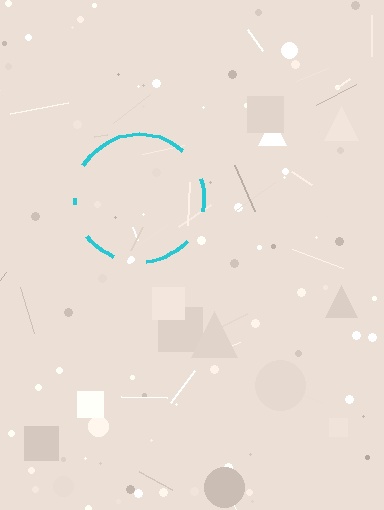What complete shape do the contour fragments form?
The contour fragments form a circle.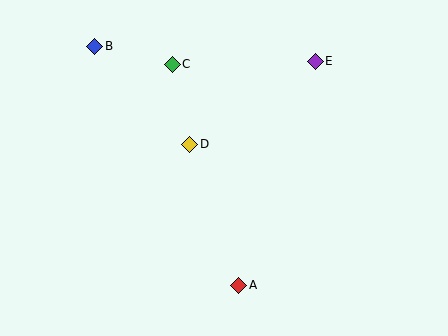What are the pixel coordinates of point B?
Point B is at (95, 46).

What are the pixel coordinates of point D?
Point D is at (190, 144).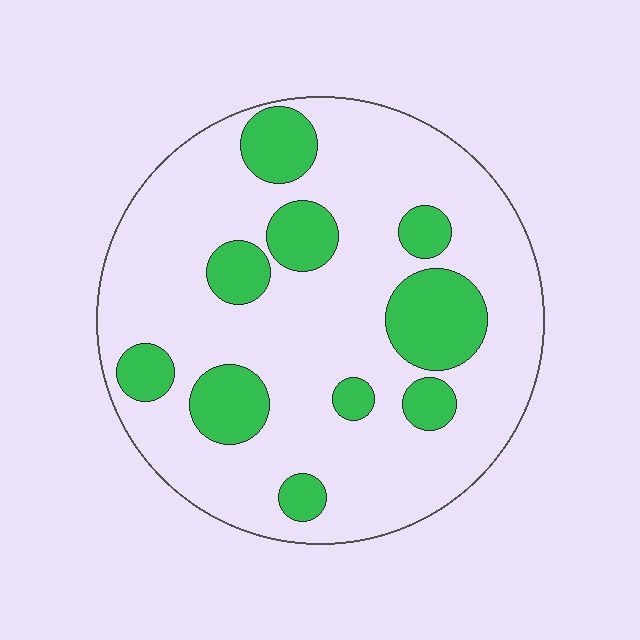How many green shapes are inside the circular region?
10.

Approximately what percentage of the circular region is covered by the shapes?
Approximately 25%.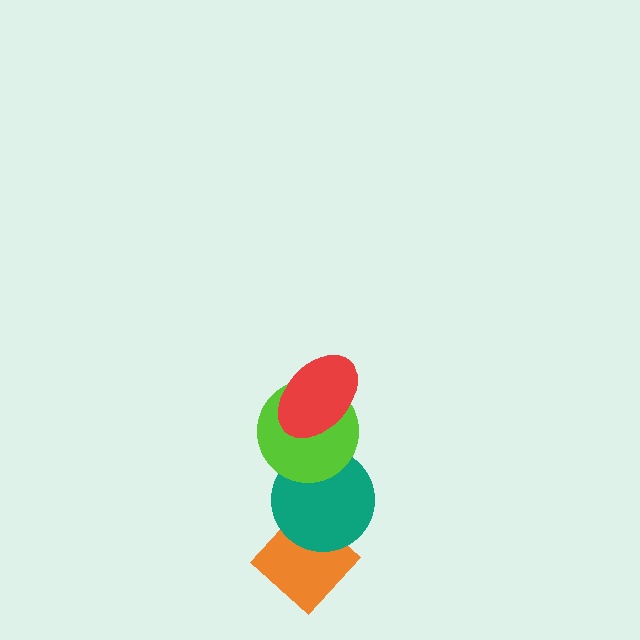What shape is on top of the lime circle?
The red ellipse is on top of the lime circle.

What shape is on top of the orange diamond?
The teal circle is on top of the orange diamond.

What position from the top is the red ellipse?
The red ellipse is 1st from the top.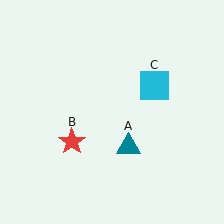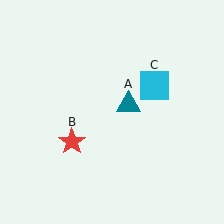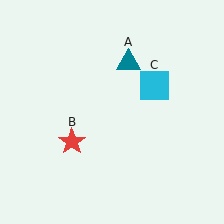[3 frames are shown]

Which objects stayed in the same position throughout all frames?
Red star (object B) and cyan square (object C) remained stationary.